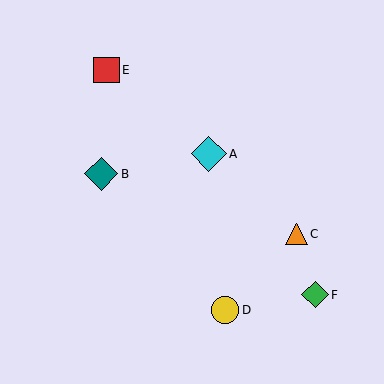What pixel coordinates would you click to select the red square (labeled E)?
Click at (107, 70) to select the red square E.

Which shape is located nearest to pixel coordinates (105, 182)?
The teal diamond (labeled B) at (101, 174) is nearest to that location.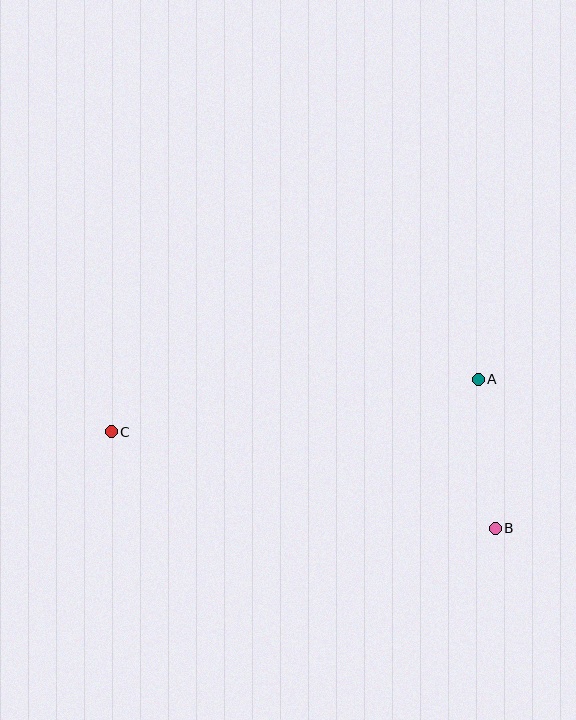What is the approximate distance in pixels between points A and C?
The distance between A and C is approximately 371 pixels.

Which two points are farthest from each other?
Points B and C are farthest from each other.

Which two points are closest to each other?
Points A and B are closest to each other.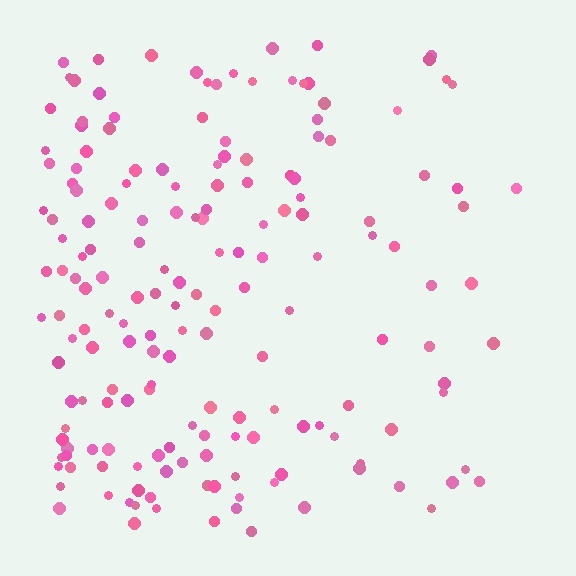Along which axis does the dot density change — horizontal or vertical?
Horizontal.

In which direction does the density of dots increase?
From right to left, with the left side densest.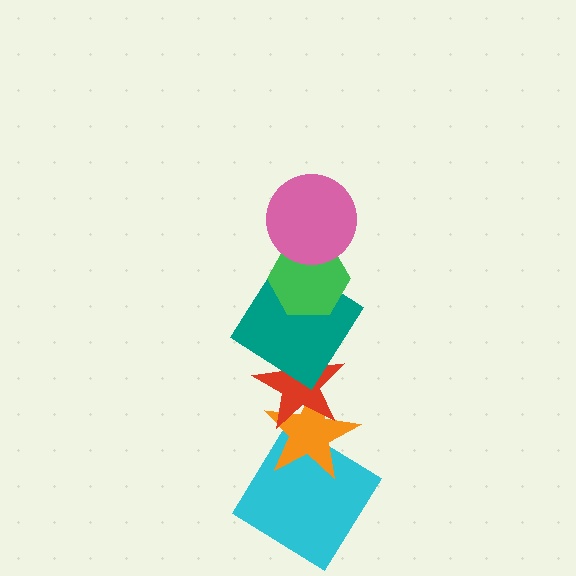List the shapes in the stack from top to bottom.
From top to bottom: the pink circle, the green hexagon, the teal diamond, the red star, the orange star, the cyan diamond.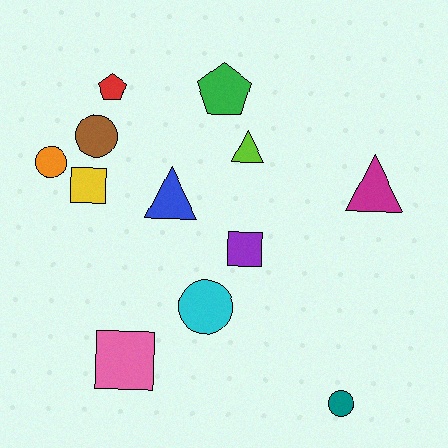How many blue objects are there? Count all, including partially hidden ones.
There is 1 blue object.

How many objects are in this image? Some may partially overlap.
There are 12 objects.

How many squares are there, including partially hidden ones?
There are 3 squares.